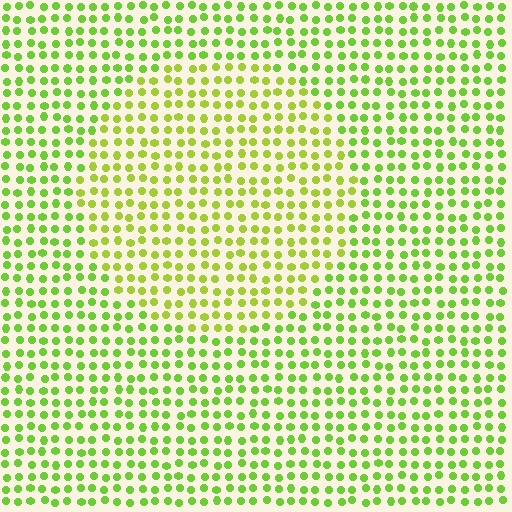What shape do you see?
I see a circle.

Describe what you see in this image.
The image is filled with small lime elements in a uniform arrangement. A circle-shaped region is visible where the elements are tinted to a slightly different hue, forming a subtle color boundary.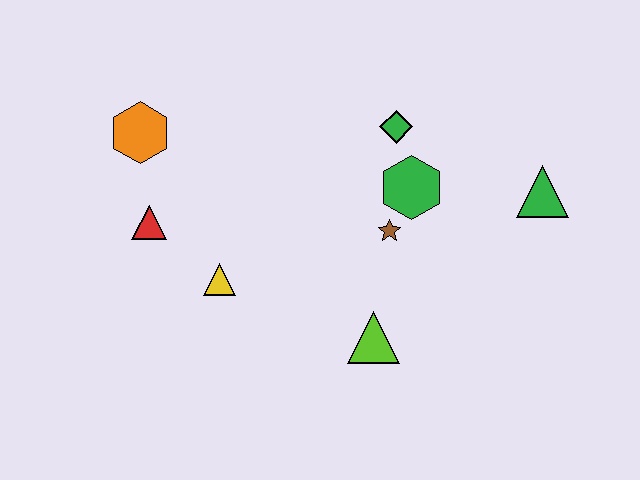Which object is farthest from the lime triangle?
The orange hexagon is farthest from the lime triangle.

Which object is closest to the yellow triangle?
The red triangle is closest to the yellow triangle.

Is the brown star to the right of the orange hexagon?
Yes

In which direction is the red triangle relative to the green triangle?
The red triangle is to the left of the green triangle.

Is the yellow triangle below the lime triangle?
No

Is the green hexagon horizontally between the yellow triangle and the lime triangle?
No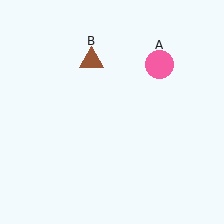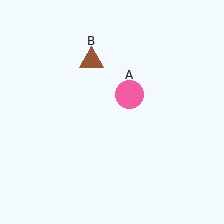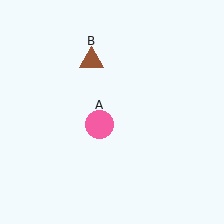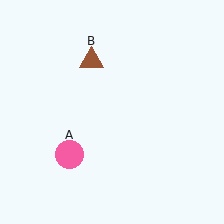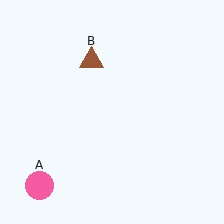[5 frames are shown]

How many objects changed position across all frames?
1 object changed position: pink circle (object A).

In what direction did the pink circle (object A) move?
The pink circle (object A) moved down and to the left.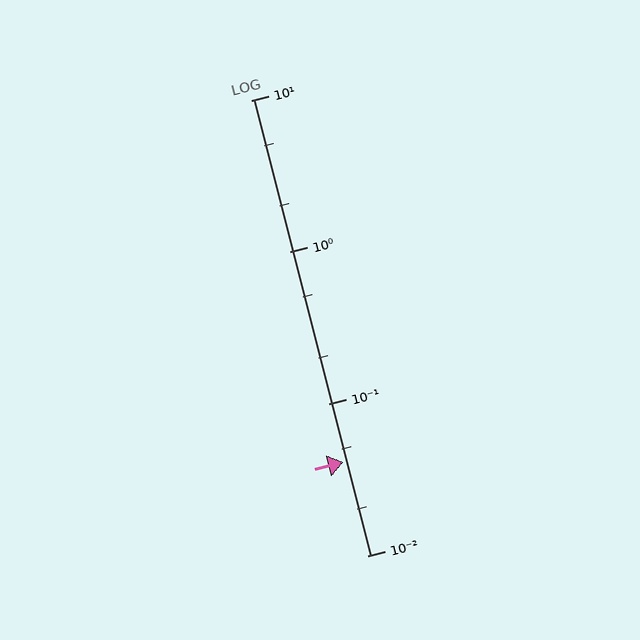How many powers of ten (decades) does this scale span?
The scale spans 3 decades, from 0.01 to 10.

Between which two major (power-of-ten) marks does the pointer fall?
The pointer is between 0.01 and 0.1.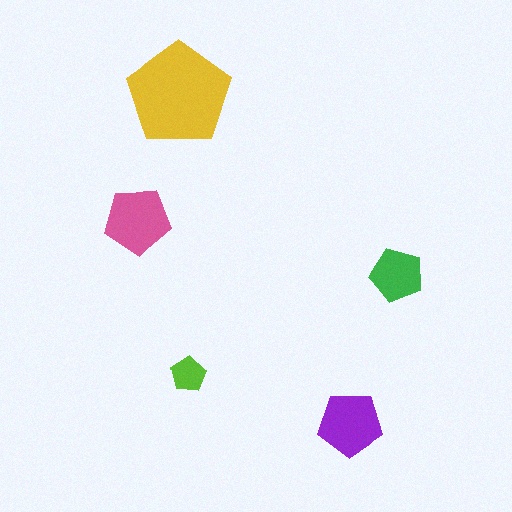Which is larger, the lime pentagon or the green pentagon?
The green one.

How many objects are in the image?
There are 5 objects in the image.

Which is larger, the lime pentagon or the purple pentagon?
The purple one.